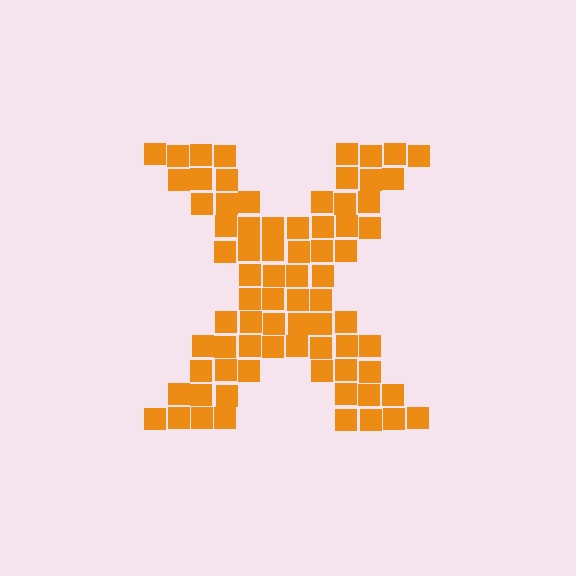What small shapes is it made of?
It is made of small squares.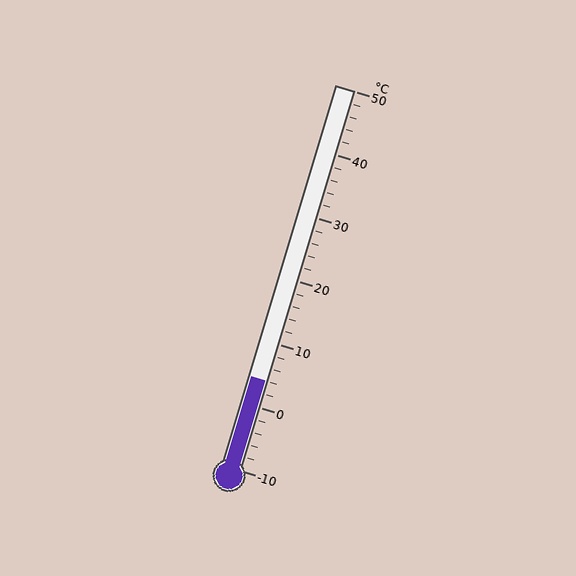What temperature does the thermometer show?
The thermometer shows approximately 4°C.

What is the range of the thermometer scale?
The thermometer scale ranges from -10°C to 50°C.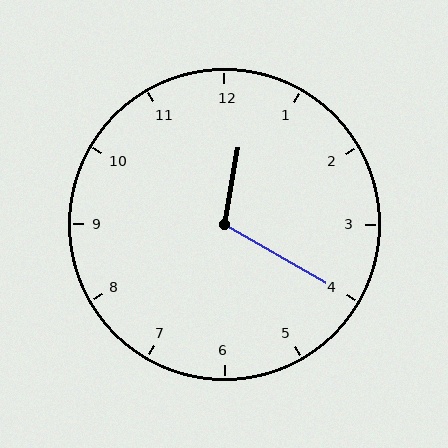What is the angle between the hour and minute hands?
Approximately 110 degrees.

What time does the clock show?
12:20.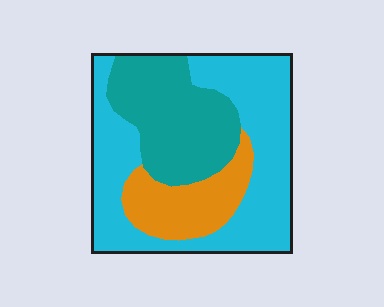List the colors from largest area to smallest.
From largest to smallest: cyan, teal, orange.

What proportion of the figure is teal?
Teal covers 30% of the figure.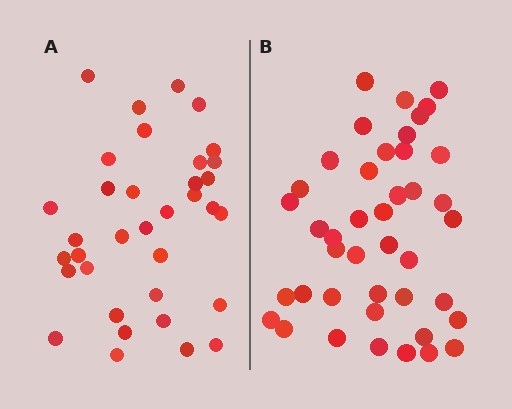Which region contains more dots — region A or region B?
Region B (the right region) has more dots.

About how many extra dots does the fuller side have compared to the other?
Region B has roughly 8 or so more dots than region A.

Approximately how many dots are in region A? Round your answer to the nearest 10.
About 40 dots. (The exact count is 35, which rounds to 40.)